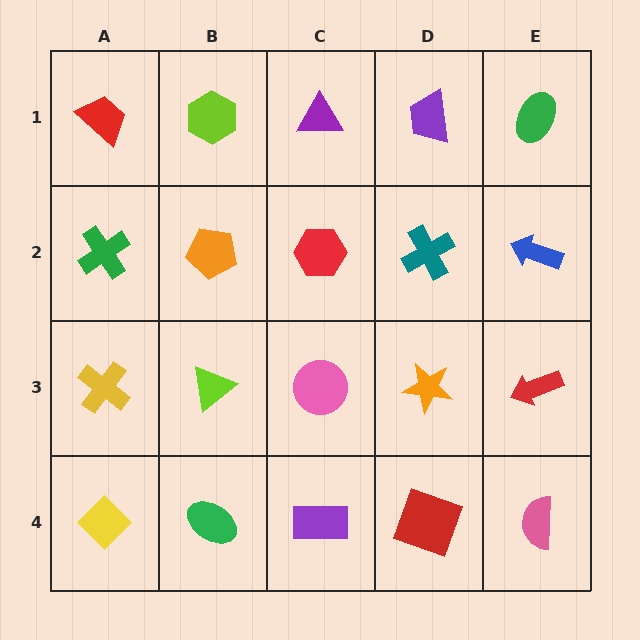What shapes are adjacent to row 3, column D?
A teal cross (row 2, column D), a red square (row 4, column D), a pink circle (row 3, column C), a red arrow (row 3, column E).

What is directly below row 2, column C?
A pink circle.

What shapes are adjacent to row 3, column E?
A blue arrow (row 2, column E), a pink semicircle (row 4, column E), an orange star (row 3, column D).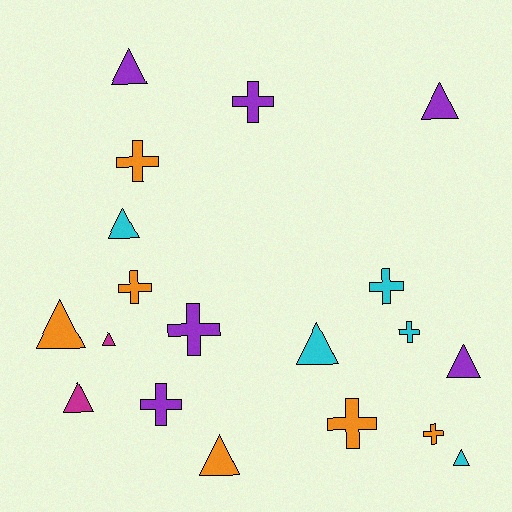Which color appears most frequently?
Purple, with 6 objects.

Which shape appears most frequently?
Triangle, with 10 objects.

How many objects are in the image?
There are 19 objects.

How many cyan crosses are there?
There are 2 cyan crosses.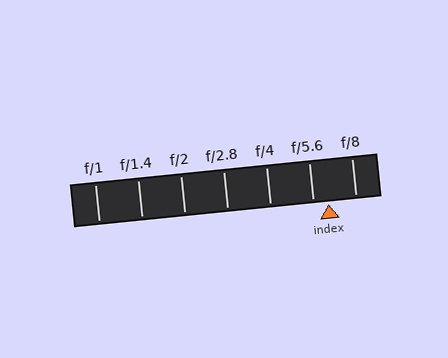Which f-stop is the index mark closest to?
The index mark is closest to f/5.6.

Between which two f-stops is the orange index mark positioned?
The index mark is between f/5.6 and f/8.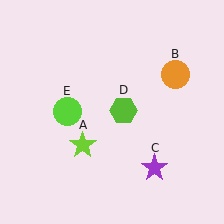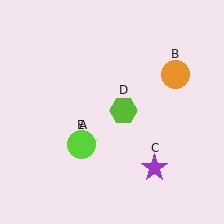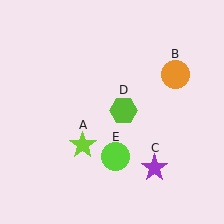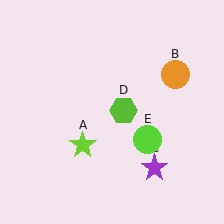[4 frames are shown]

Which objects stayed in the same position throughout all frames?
Lime star (object A) and orange circle (object B) and purple star (object C) and lime hexagon (object D) remained stationary.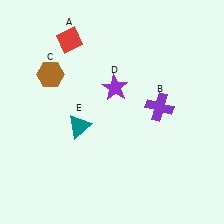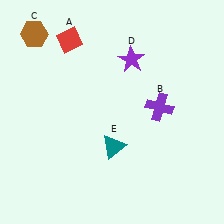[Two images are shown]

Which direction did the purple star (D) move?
The purple star (D) moved up.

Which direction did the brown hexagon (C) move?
The brown hexagon (C) moved up.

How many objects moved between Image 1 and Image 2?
3 objects moved between the two images.